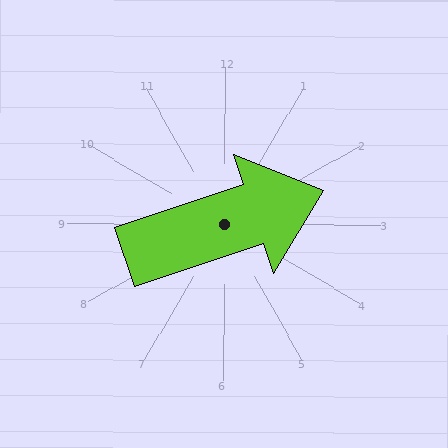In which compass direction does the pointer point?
East.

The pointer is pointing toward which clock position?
Roughly 2 o'clock.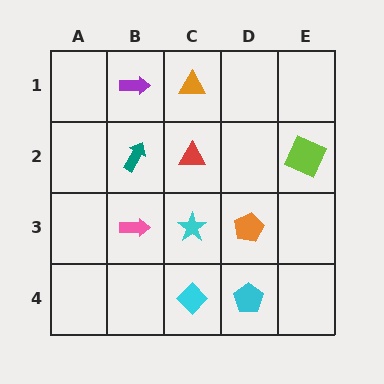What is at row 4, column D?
A cyan pentagon.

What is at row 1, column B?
A purple arrow.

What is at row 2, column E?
A lime square.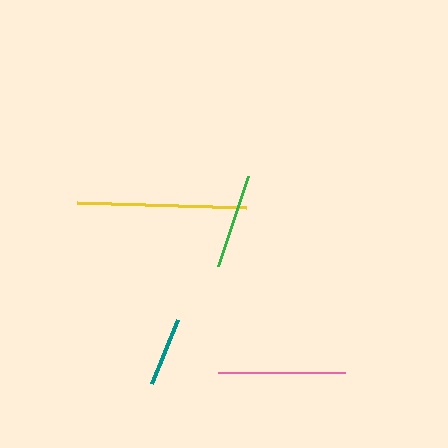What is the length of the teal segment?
The teal segment is approximately 70 pixels long.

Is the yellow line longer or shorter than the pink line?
The yellow line is longer than the pink line.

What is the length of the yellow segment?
The yellow segment is approximately 169 pixels long.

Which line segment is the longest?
The yellow line is the longest at approximately 169 pixels.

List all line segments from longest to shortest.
From longest to shortest: yellow, pink, green, teal.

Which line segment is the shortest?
The teal line is the shortest at approximately 70 pixels.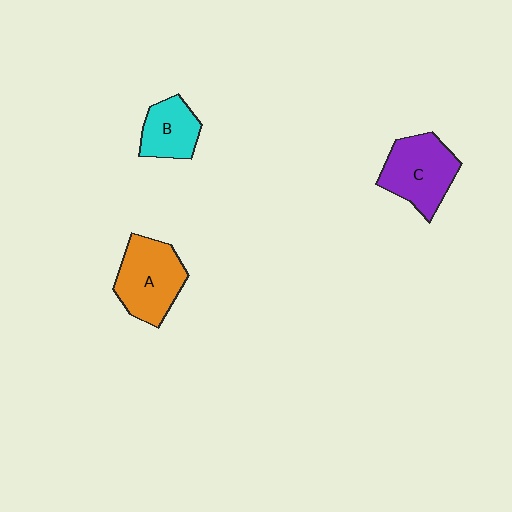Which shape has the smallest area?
Shape B (cyan).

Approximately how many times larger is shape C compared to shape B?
Approximately 1.5 times.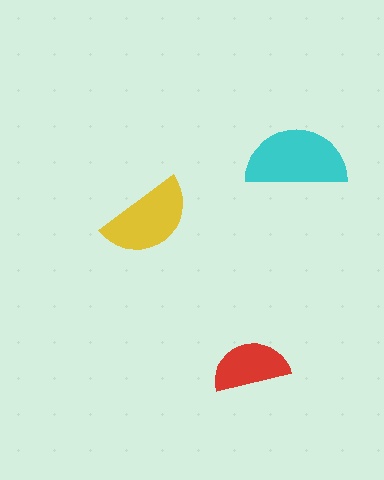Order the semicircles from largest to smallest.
the cyan one, the yellow one, the red one.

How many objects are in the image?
There are 3 objects in the image.